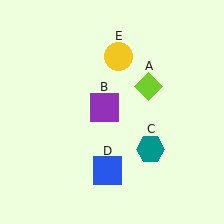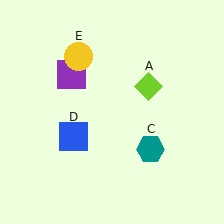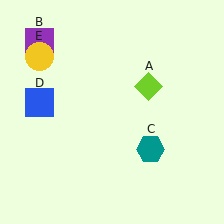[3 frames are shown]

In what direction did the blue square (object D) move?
The blue square (object D) moved up and to the left.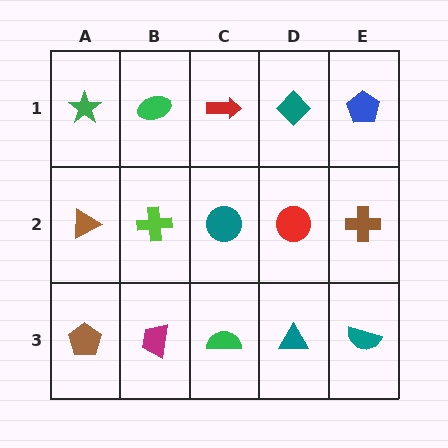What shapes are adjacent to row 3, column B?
A lime cross (row 2, column B), a brown pentagon (row 3, column A), a green semicircle (row 3, column C).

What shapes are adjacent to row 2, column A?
A green star (row 1, column A), a brown pentagon (row 3, column A), a lime cross (row 2, column B).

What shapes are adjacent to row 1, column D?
A red circle (row 2, column D), a red arrow (row 1, column C), a blue pentagon (row 1, column E).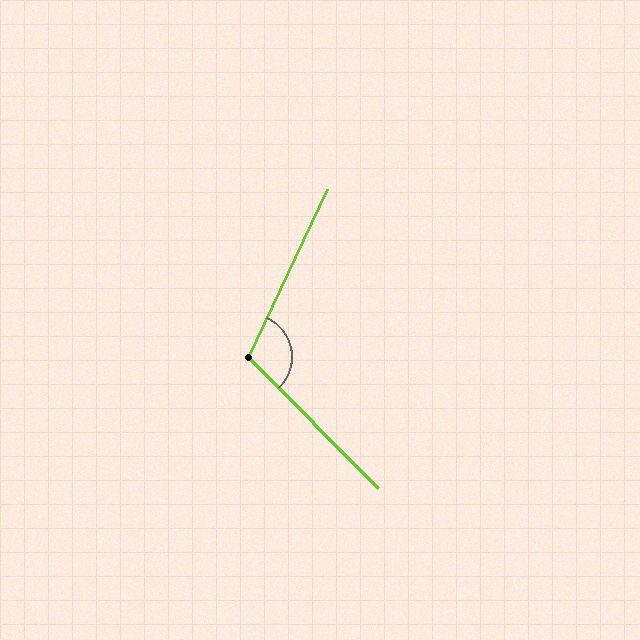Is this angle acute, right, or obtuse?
It is obtuse.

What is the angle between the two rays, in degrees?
Approximately 110 degrees.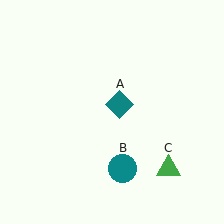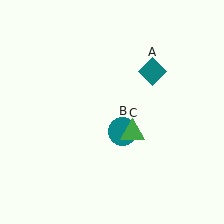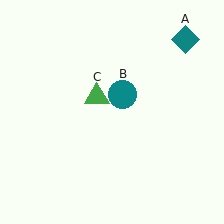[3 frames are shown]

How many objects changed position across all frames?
3 objects changed position: teal diamond (object A), teal circle (object B), green triangle (object C).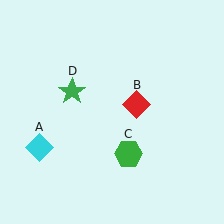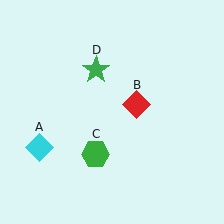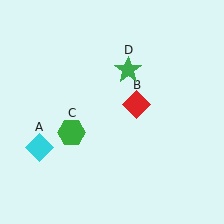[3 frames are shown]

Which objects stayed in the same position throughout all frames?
Cyan diamond (object A) and red diamond (object B) remained stationary.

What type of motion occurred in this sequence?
The green hexagon (object C), green star (object D) rotated clockwise around the center of the scene.